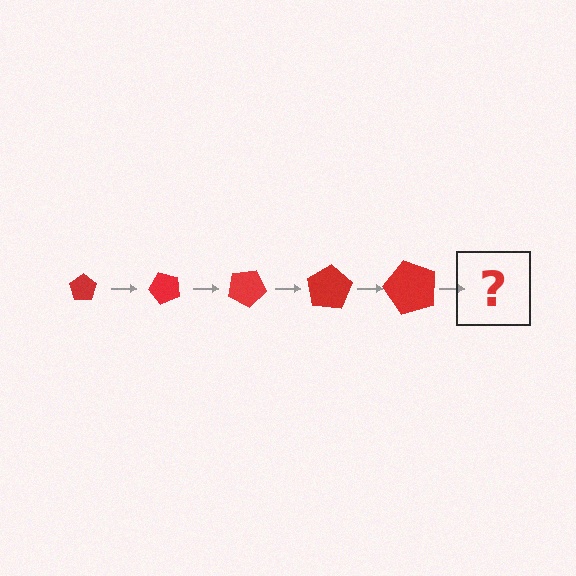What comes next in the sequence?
The next element should be a pentagon, larger than the previous one and rotated 250 degrees from the start.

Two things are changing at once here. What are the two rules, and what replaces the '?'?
The two rules are that the pentagon grows larger each step and it rotates 50 degrees each step. The '?' should be a pentagon, larger than the previous one and rotated 250 degrees from the start.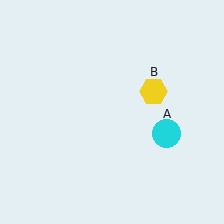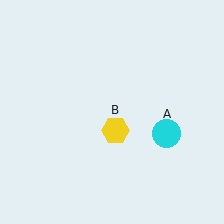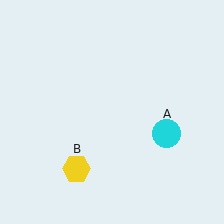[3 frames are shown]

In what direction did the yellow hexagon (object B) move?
The yellow hexagon (object B) moved down and to the left.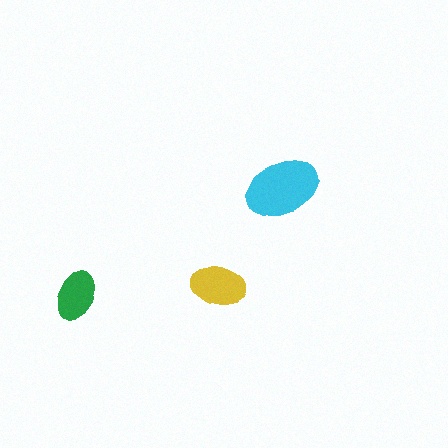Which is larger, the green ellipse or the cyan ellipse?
The cyan one.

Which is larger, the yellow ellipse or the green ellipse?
The yellow one.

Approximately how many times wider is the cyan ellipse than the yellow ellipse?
About 1.5 times wider.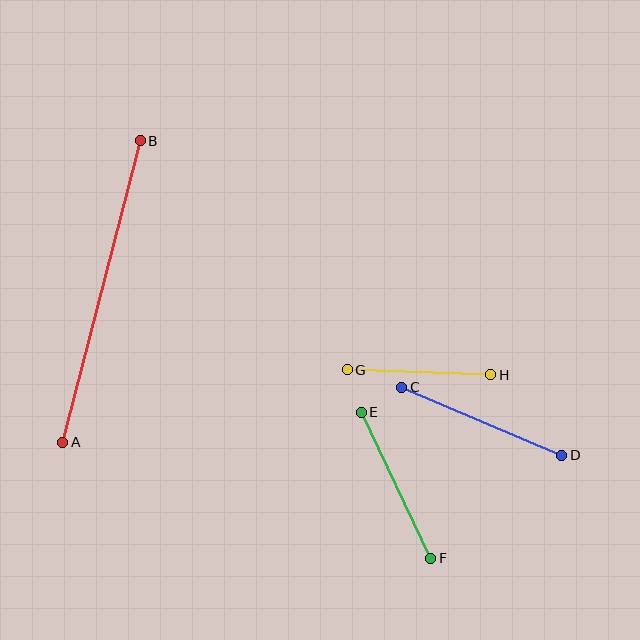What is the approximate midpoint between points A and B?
The midpoint is at approximately (101, 291) pixels.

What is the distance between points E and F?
The distance is approximately 161 pixels.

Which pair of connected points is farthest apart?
Points A and B are farthest apart.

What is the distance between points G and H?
The distance is approximately 143 pixels.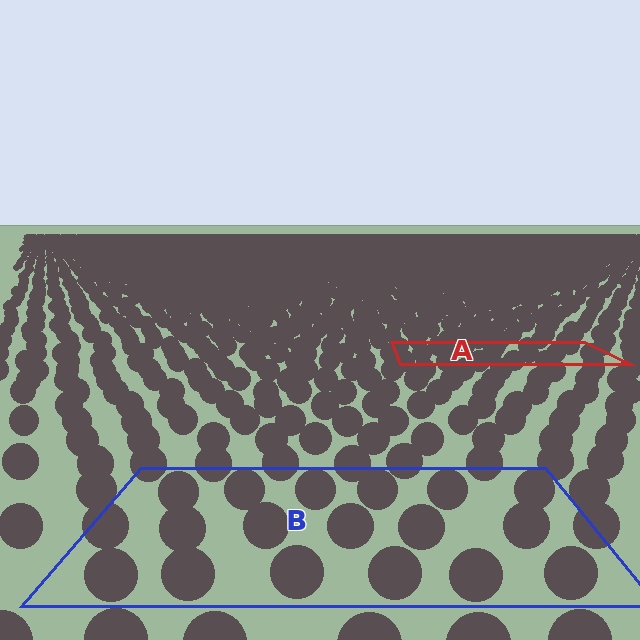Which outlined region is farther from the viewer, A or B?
Region A is farther from the viewer — the texture elements inside it appear smaller and more densely packed.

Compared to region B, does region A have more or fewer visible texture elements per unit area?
Region A has more texture elements per unit area — they are packed more densely because it is farther away.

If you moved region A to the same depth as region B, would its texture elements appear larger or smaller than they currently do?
They would appear larger. At a closer depth, the same texture elements are projected at a bigger on-screen size.